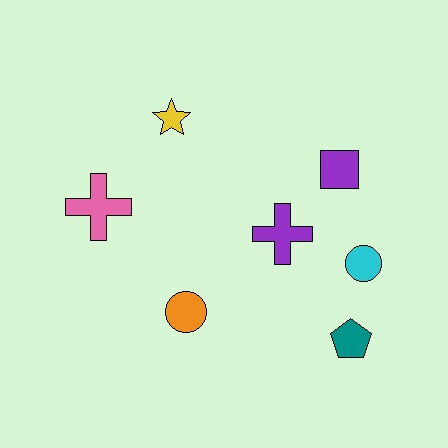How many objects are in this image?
There are 7 objects.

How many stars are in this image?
There is 1 star.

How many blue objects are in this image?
There are no blue objects.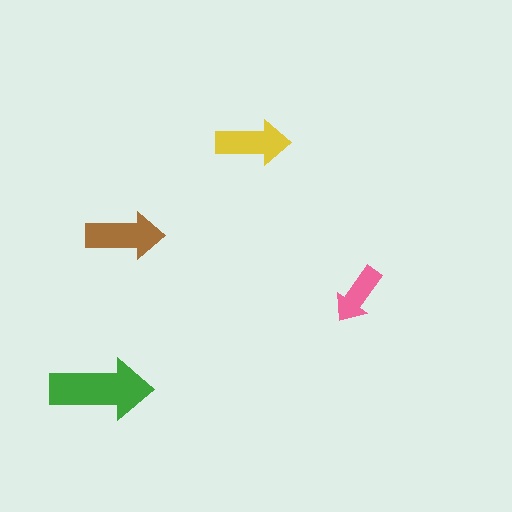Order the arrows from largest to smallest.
the green one, the brown one, the yellow one, the pink one.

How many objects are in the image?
There are 4 objects in the image.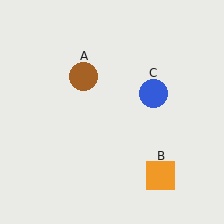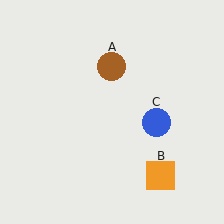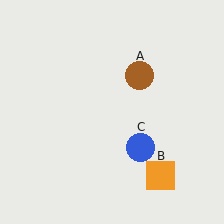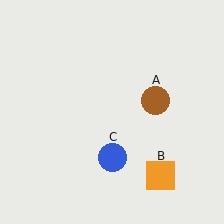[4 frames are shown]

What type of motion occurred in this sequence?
The brown circle (object A), blue circle (object C) rotated clockwise around the center of the scene.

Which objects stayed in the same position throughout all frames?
Orange square (object B) remained stationary.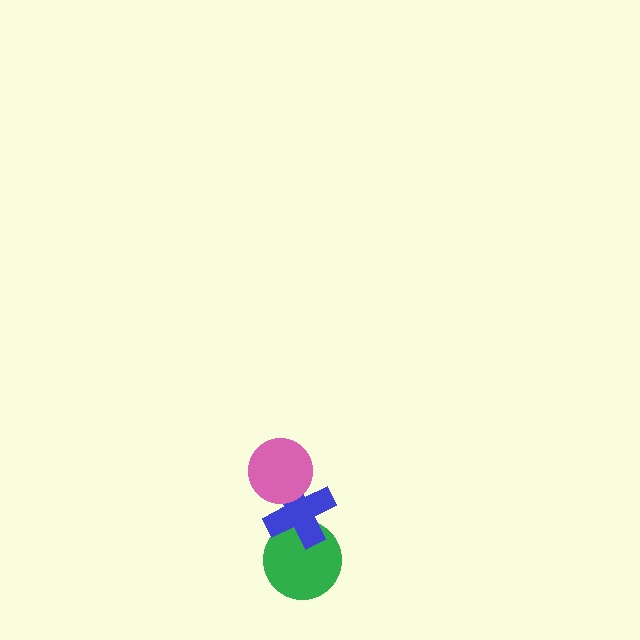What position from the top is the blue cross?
The blue cross is 2nd from the top.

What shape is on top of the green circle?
The blue cross is on top of the green circle.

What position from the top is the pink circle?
The pink circle is 1st from the top.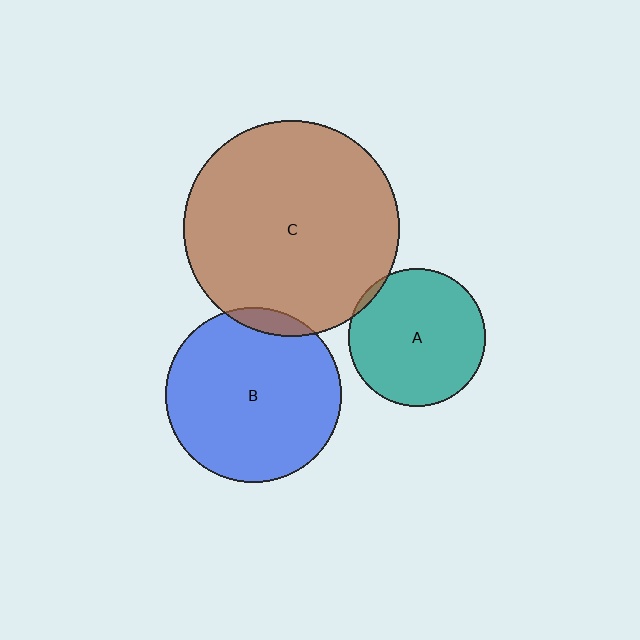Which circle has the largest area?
Circle C (brown).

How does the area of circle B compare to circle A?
Approximately 1.6 times.